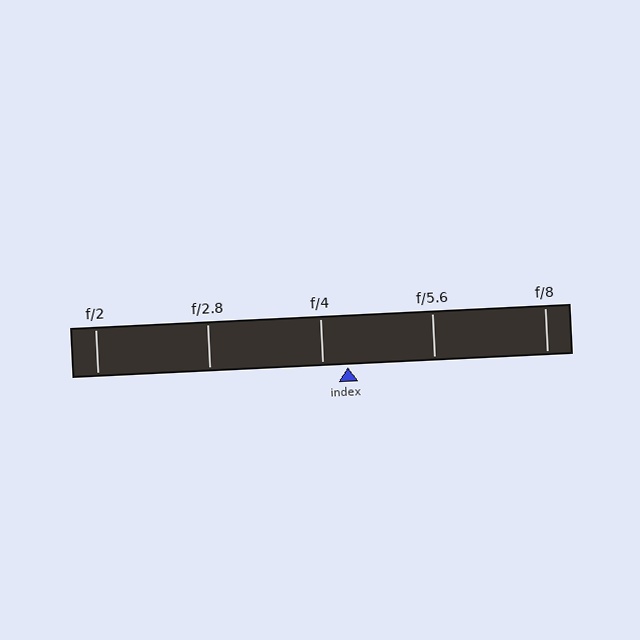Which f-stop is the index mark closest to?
The index mark is closest to f/4.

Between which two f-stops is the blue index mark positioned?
The index mark is between f/4 and f/5.6.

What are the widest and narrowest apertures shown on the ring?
The widest aperture shown is f/2 and the narrowest is f/8.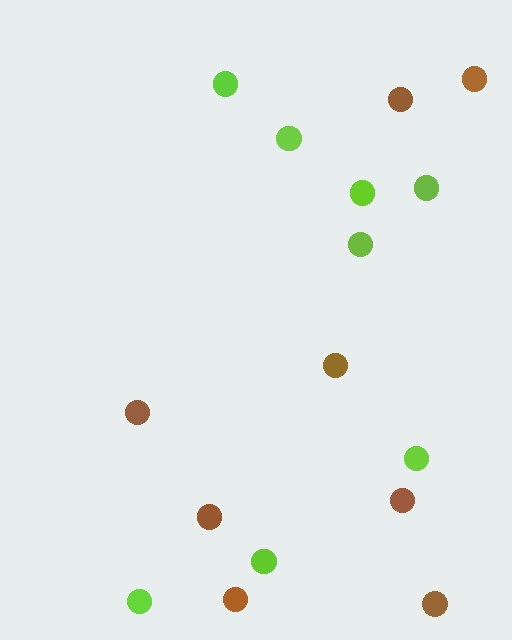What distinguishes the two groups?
There are 2 groups: one group of lime circles (8) and one group of brown circles (8).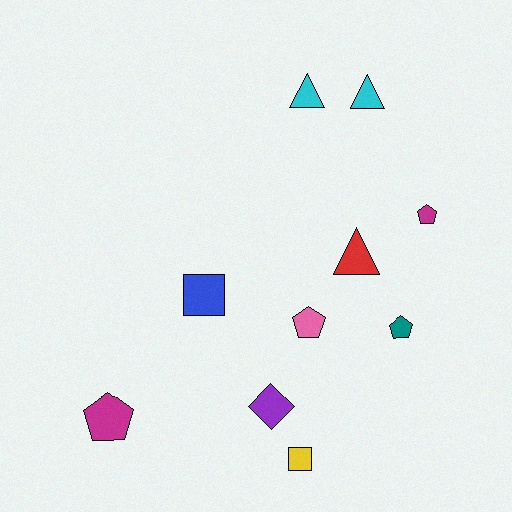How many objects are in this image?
There are 10 objects.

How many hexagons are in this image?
There are no hexagons.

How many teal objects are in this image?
There is 1 teal object.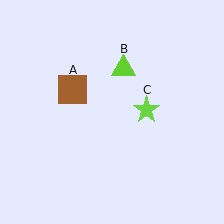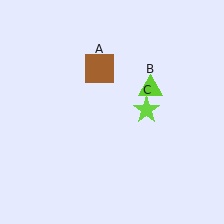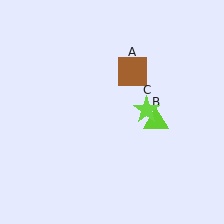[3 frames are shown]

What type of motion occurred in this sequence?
The brown square (object A), lime triangle (object B) rotated clockwise around the center of the scene.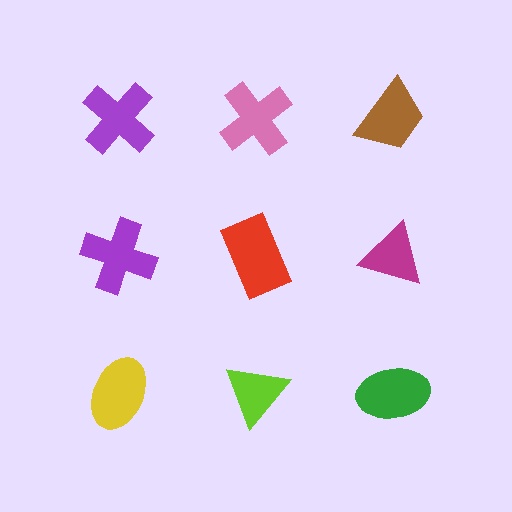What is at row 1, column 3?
A brown trapezoid.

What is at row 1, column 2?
A pink cross.